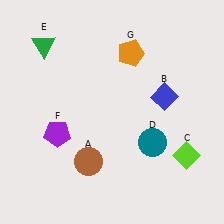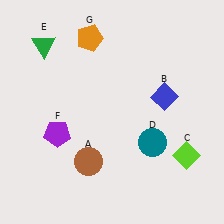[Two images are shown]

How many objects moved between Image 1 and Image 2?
1 object moved between the two images.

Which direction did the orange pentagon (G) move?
The orange pentagon (G) moved left.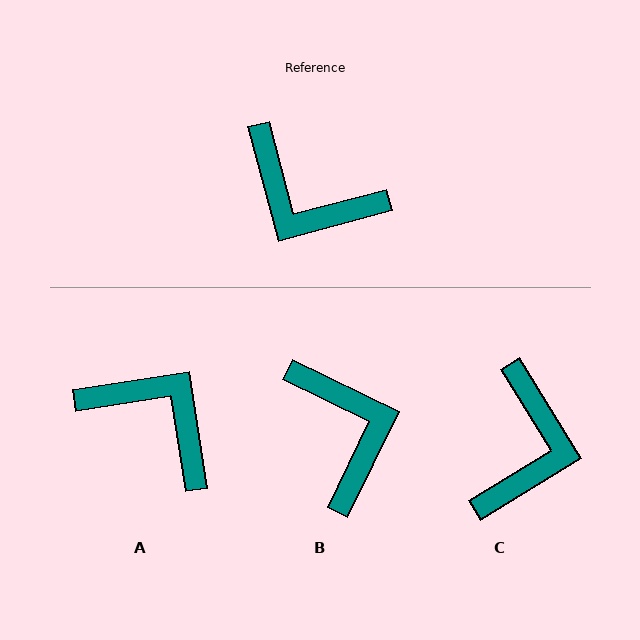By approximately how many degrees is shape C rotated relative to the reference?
Approximately 107 degrees counter-clockwise.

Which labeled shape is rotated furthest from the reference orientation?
A, about 174 degrees away.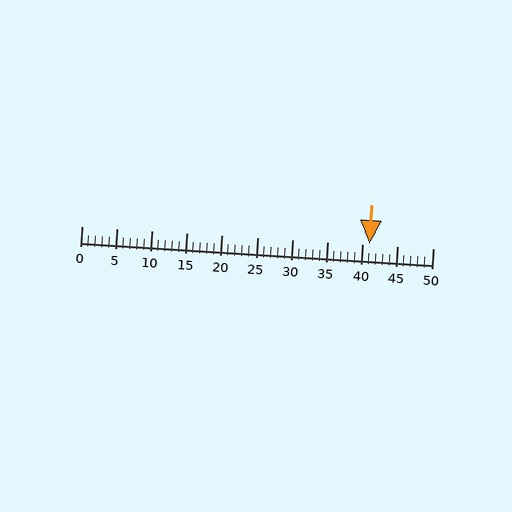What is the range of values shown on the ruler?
The ruler shows values from 0 to 50.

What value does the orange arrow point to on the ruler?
The orange arrow points to approximately 41.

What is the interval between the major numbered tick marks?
The major tick marks are spaced 5 units apart.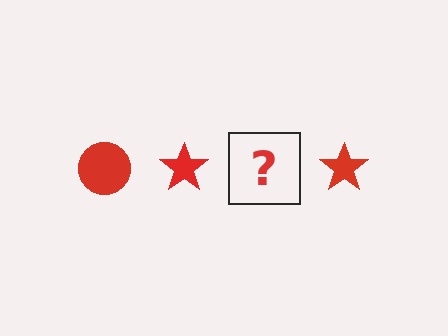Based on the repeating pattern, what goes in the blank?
The blank should be a red circle.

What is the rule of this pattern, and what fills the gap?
The rule is that the pattern cycles through circle, star shapes in red. The gap should be filled with a red circle.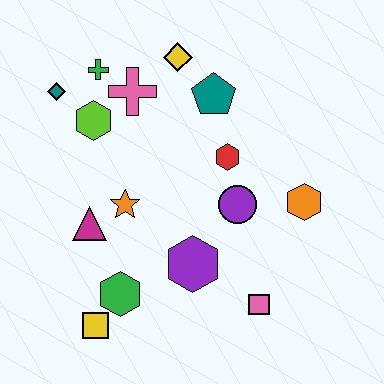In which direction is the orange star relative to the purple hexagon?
The orange star is to the left of the purple hexagon.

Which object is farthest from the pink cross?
The pink square is farthest from the pink cross.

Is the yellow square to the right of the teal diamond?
Yes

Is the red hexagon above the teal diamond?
No